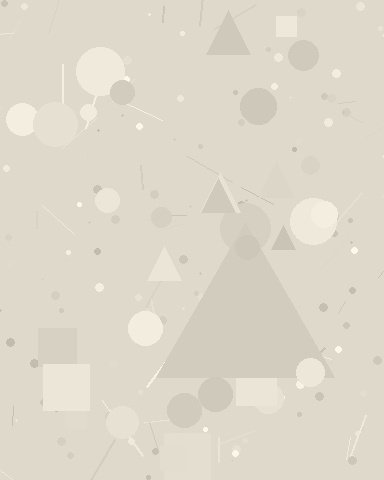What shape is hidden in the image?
A triangle is hidden in the image.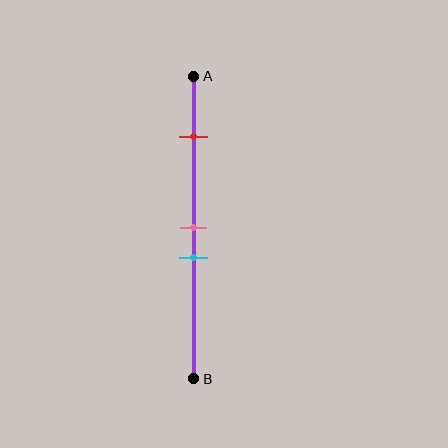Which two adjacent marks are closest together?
The pink and cyan marks are the closest adjacent pair.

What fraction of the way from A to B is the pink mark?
The pink mark is approximately 50% (0.5) of the way from A to B.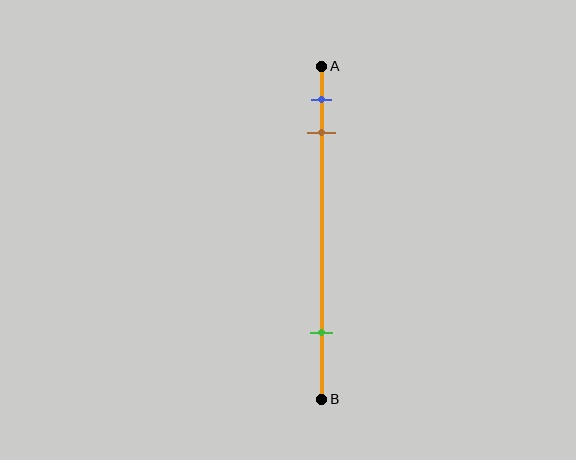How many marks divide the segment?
There are 3 marks dividing the segment.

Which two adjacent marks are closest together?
The blue and brown marks are the closest adjacent pair.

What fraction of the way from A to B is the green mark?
The green mark is approximately 80% (0.8) of the way from A to B.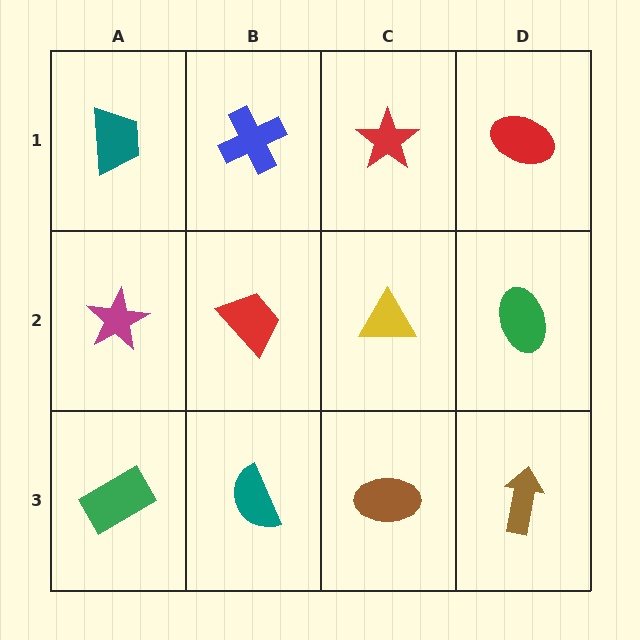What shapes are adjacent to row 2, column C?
A red star (row 1, column C), a brown ellipse (row 3, column C), a red trapezoid (row 2, column B), a green ellipse (row 2, column D).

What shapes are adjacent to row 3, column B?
A red trapezoid (row 2, column B), a green rectangle (row 3, column A), a brown ellipse (row 3, column C).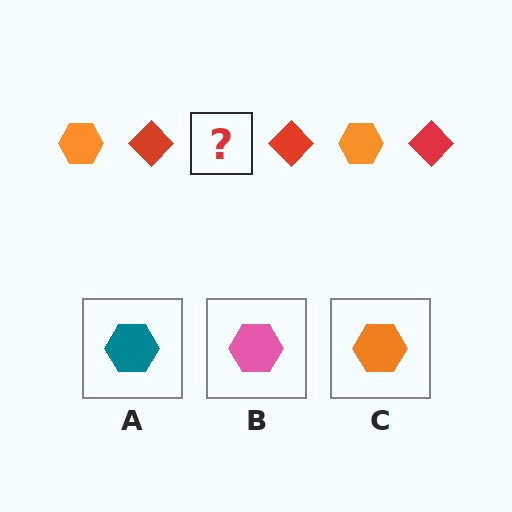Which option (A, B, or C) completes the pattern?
C.